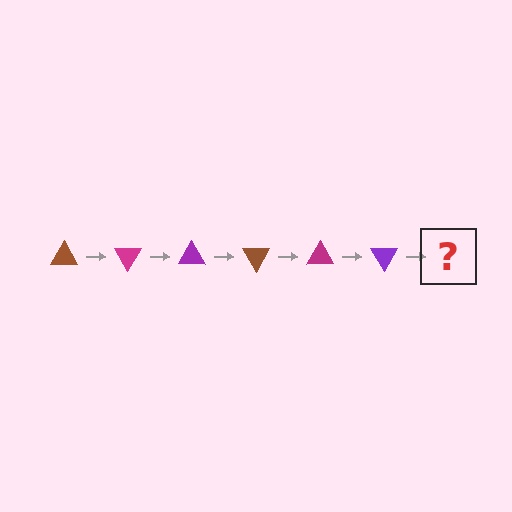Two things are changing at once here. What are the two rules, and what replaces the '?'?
The two rules are that it rotates 60 degrees each step and the color cycles through brown, magenta, and purple. The '?' should be a brown triangle, rotated 360 degrees from the start.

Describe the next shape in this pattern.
It should be a brown triangle, rotated 360 degrees from the start.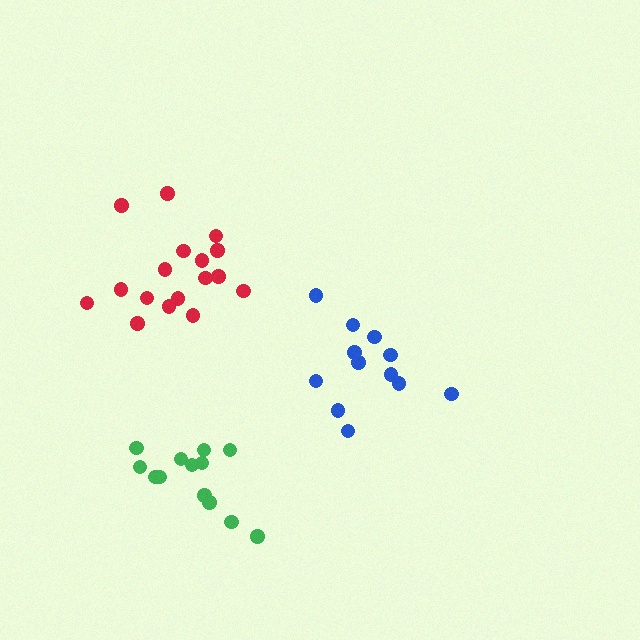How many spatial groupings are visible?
There are 3 spatial groupings.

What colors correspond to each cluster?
The clusters are colored: green, blue, red.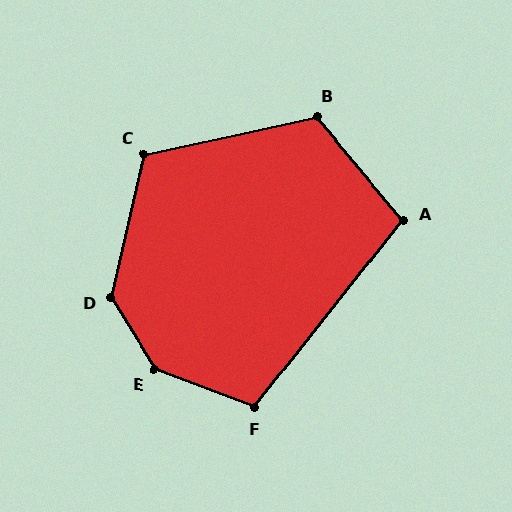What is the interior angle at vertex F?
Approximately 107 degrees (obtuse).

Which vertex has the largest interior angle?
E, at approximately 143 degrees.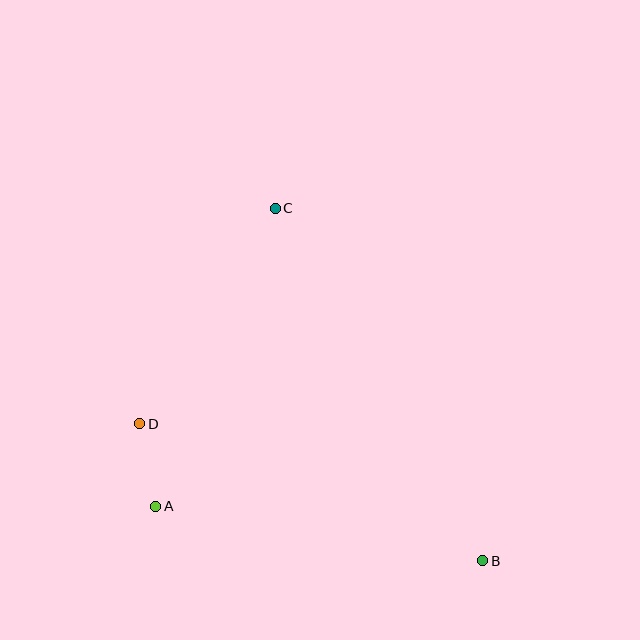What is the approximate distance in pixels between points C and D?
The distance between C and D is approximately 254 pixels.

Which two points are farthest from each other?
Points B and C are farthest from each other.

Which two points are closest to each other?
Points A and D are closest to each other.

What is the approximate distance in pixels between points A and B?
The distance between A and B is approximately 331 pixels.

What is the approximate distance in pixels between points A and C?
The distance between A and C is approximately 321 pixels.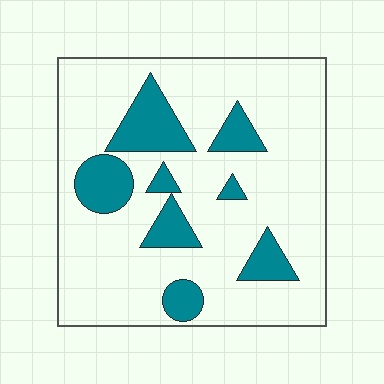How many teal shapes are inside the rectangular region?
8.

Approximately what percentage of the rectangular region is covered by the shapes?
Approximately 20%.